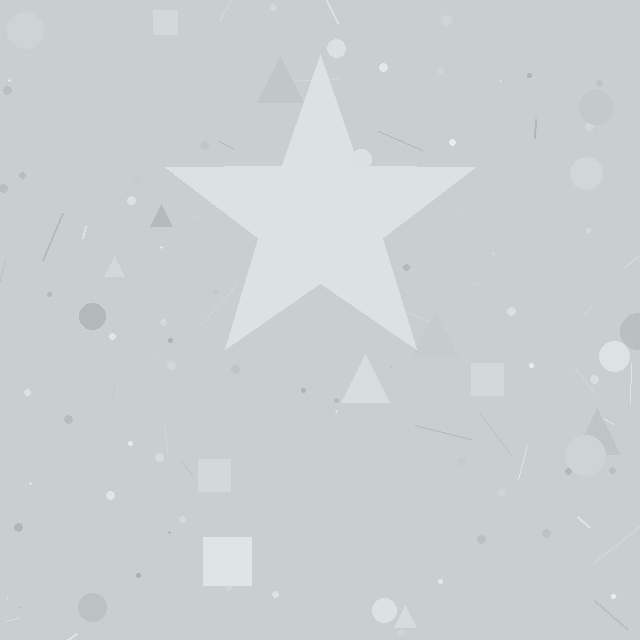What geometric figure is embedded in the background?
A star is embedded in the background.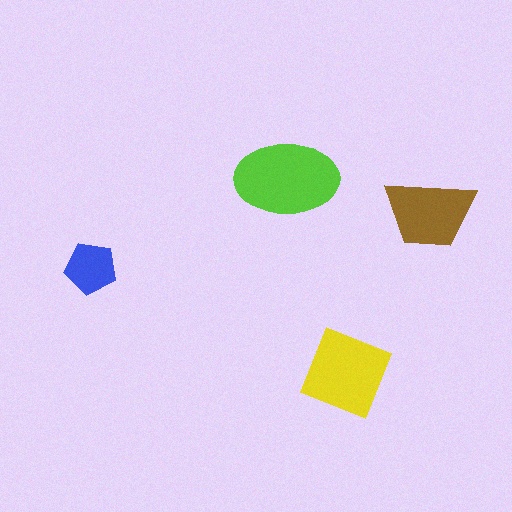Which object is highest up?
The lime ellipse is topmost.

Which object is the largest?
The lime ellipse.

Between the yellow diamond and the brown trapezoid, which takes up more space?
The yellow diamond.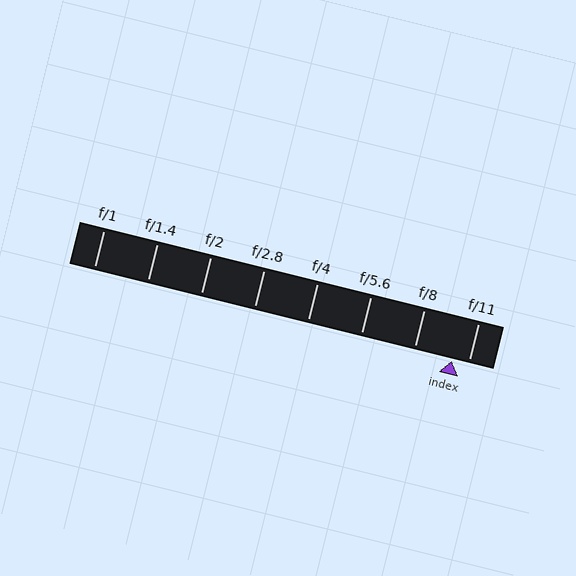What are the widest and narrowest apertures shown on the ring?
The widest aperture shown is f/1 and the narrowest is f/11.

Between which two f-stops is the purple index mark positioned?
The index mark is between f/8 and f/11.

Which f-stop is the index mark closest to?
The index mark is closest to f/11.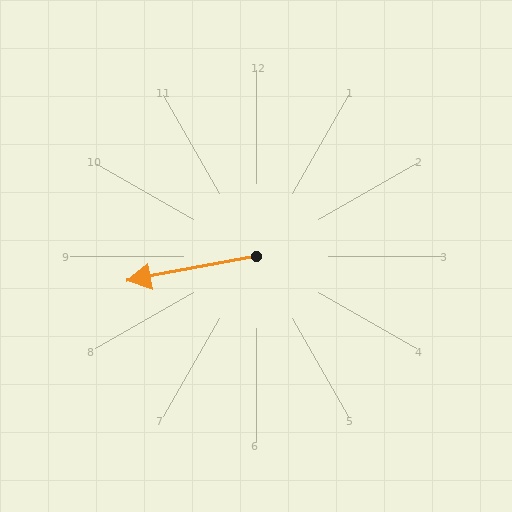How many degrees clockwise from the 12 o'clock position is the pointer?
Approximately 259 degrees.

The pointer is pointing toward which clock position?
Roughly 9 o'clock.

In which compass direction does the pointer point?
West.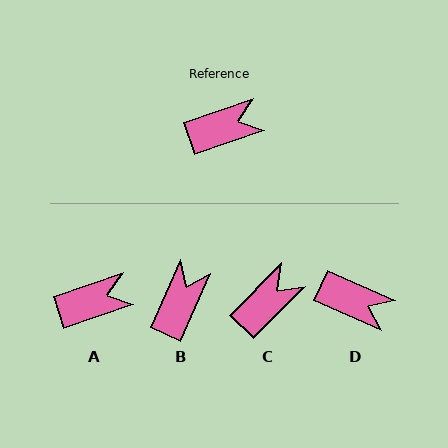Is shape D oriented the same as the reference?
No, it is off by about 43 degrees.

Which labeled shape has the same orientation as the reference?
A.